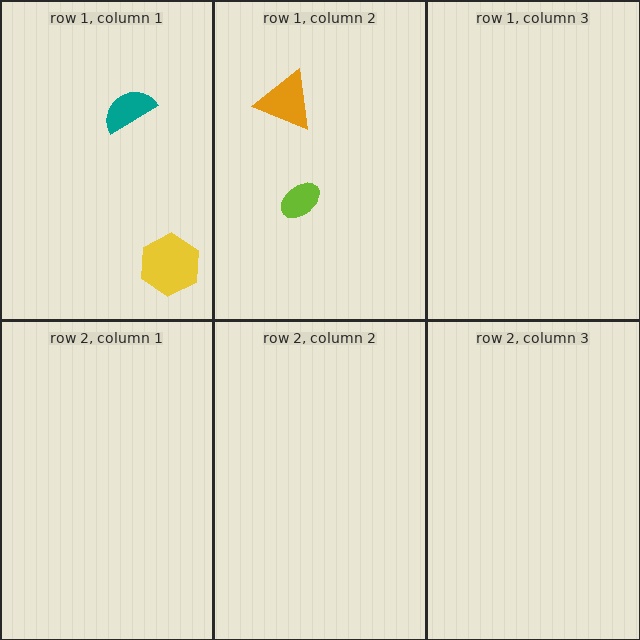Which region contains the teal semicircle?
The row 1, column 1 region.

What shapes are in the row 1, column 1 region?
The yellow hexagon, the teal semicircle.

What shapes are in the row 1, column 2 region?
The orange triangle, the lime ellipse.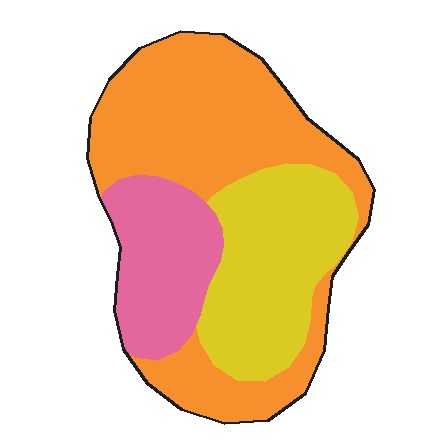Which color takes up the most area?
Orange, at roughly 50%.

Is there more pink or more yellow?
Yellow.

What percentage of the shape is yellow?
Yellow covers 30% of the shape.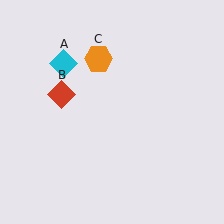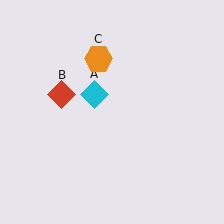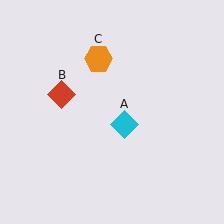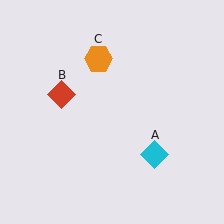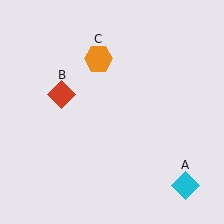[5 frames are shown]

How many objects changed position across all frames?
1 object changed position: cyan diamond (object A).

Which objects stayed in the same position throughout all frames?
Red diamond (object B) and orange hexagon (object C) remained stationary.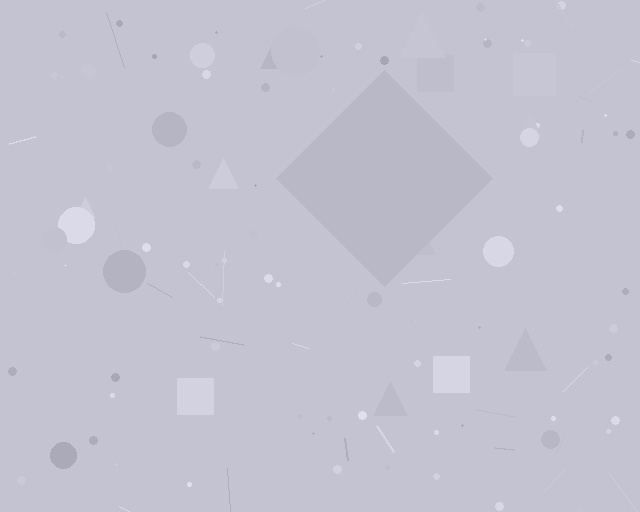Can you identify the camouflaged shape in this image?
The camouflaged shape is a diamond.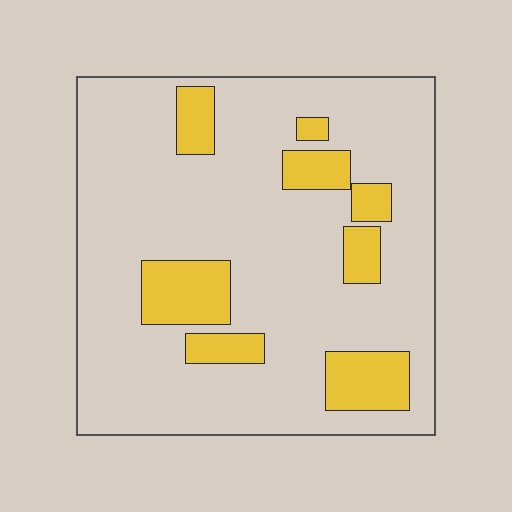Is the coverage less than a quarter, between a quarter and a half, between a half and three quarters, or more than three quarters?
Less than a quarter.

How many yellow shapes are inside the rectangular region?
8.